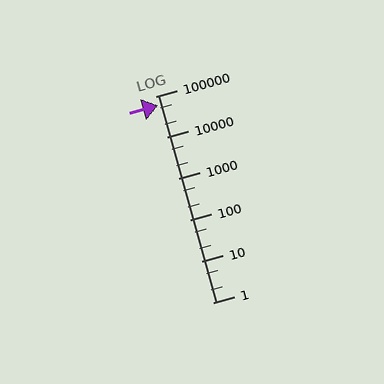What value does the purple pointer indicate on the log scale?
The pointer indicates approximately 60000.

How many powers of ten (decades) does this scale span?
The scale spans 5 decades, from 1 to 100000.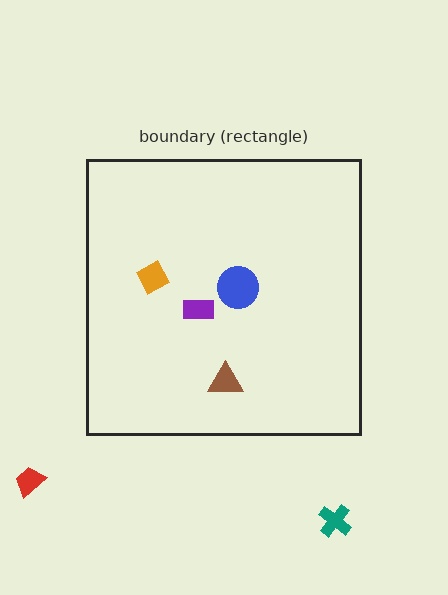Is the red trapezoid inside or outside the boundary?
Outside.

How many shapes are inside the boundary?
4 inside, 2 outside.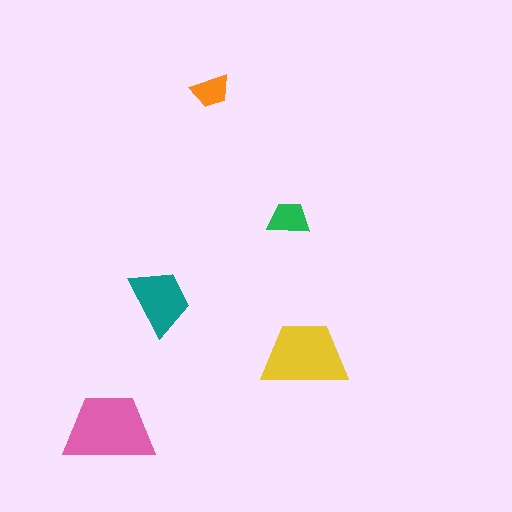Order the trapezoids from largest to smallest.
the pink one, the yellow one, the teal one, the green one, the orange one.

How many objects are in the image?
There are 5 objects in the image.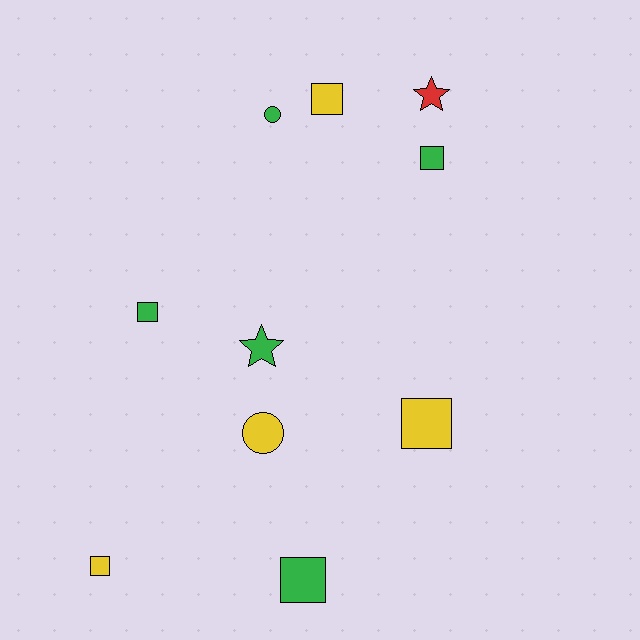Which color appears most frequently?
Green, with 5 objects.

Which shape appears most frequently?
Square, with 6 objects.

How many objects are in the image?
There are 10 objects.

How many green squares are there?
There are 3 green squares.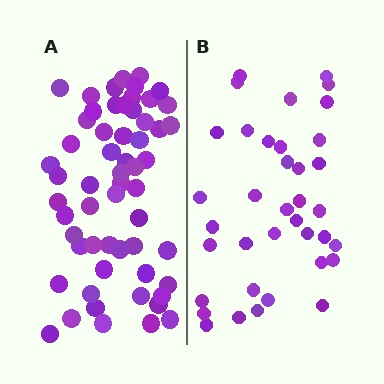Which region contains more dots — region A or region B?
Region A (the left region) has more dots.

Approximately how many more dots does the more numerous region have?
Region A has approximately 20 more dots than region B.